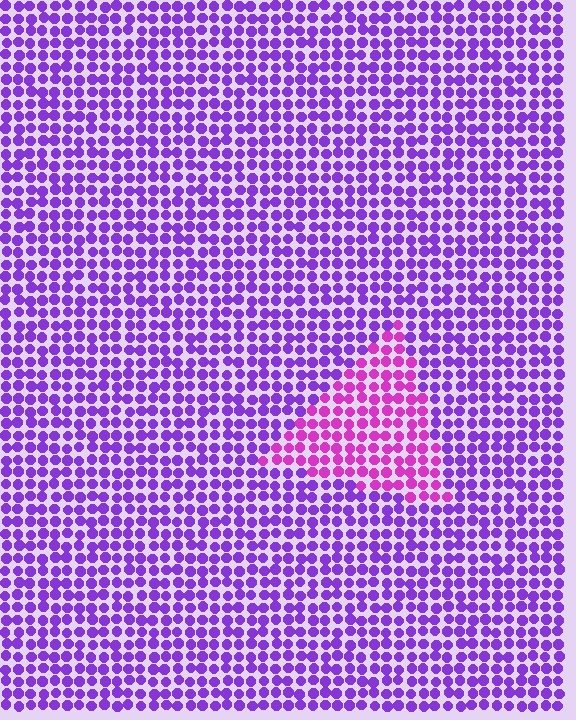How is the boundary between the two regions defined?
The boundary is defined purely by a slight shift in hue (about 37 degrees). Spacing, size, and orientation are identical on both sides.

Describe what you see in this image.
The image is filled with small purple elements in a uniform arrangement. A triangle-shaped region is visible where the elements are tinted to a slightly different hue, forming a subtle color boundary.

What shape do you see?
I see a triangle.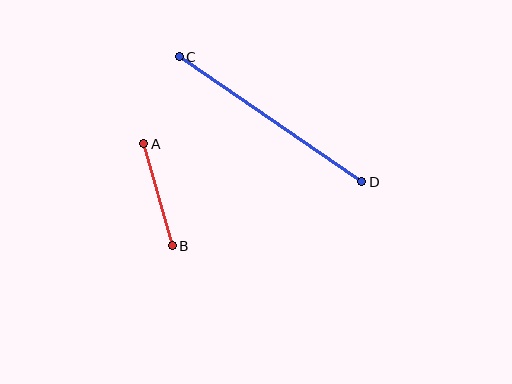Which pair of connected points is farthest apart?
Points C and D are farthest apart.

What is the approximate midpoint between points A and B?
The midpoint is at approximately (158, 195) pixels.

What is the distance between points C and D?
The distance is approximately 221 pixels.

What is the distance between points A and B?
The distance is approximately 106 pixels.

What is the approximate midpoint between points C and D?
The midpoint is at approximately (271, 119) pixels.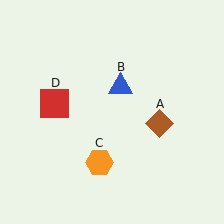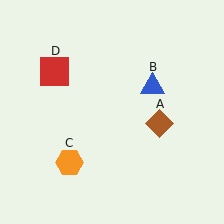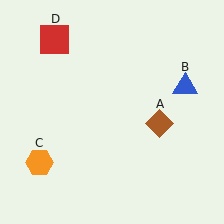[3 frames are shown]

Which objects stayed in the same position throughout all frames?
Brown diamond (object A) remained stationary.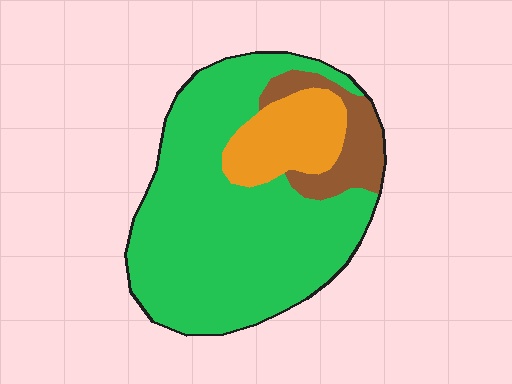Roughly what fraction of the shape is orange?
Orange takes up less than a quarter of the shape.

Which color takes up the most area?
Green, at roughly 75%.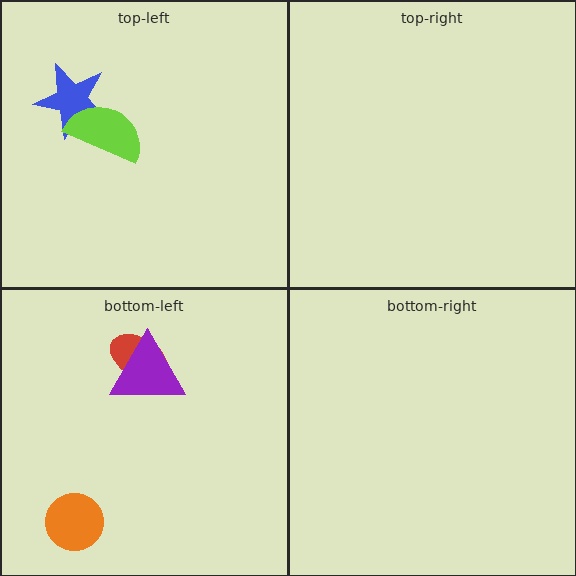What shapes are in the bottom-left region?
The orange circle, the red ellipse, the purple triangle.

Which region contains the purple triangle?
The bottom-left region.